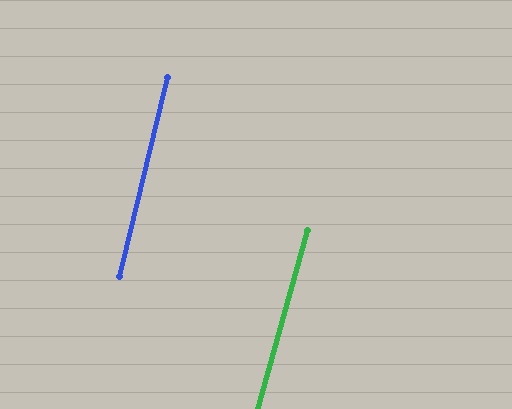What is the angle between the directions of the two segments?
Approximately 2 degrees.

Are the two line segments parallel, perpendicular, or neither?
Parallel — their directions differ by only 1.9°.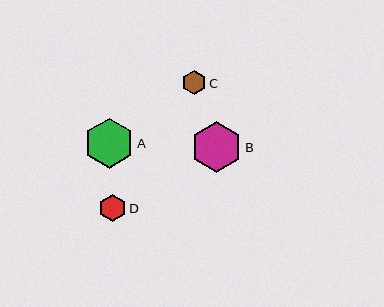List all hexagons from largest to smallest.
From largest to smallest: B, A, D, C.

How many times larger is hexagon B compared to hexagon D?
Hexagon B is approximately 1.9 times the size of hexagon D.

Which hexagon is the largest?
Hexagon B is the largest with a size of approximately 51 pixels.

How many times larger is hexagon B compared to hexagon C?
Hexagon B is approximately 2.1 times the size of hexagon C.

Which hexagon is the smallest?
Hexagon C is the smallest with a size of approximately 24 pixels.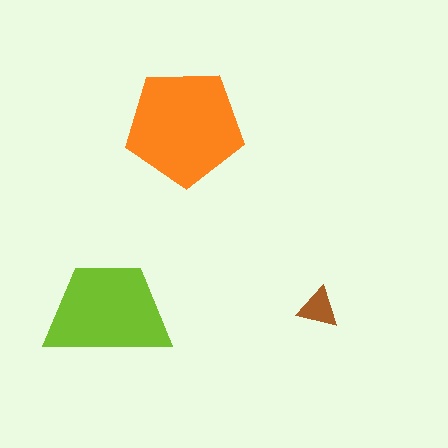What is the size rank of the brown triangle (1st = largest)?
3rd.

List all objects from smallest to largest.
The brown triangle, the lime trapezoid, the orange pentagon.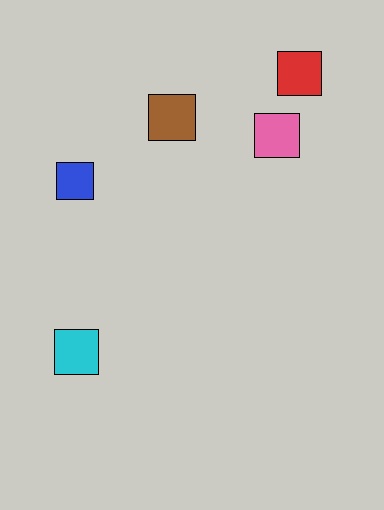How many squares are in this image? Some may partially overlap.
There are 5 squares.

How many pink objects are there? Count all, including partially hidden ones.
There is 1 pink object.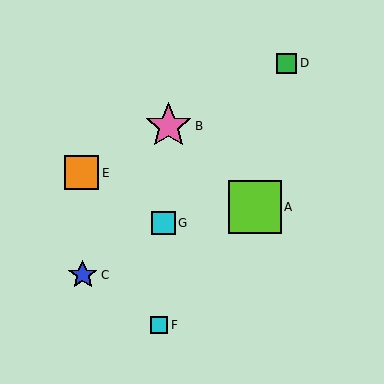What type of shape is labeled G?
Shape G is a cyan square.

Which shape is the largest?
The lime square (labeled A) is the largest.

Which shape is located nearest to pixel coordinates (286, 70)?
The green square (labeled D) at (286, 63) is nearest to that location.